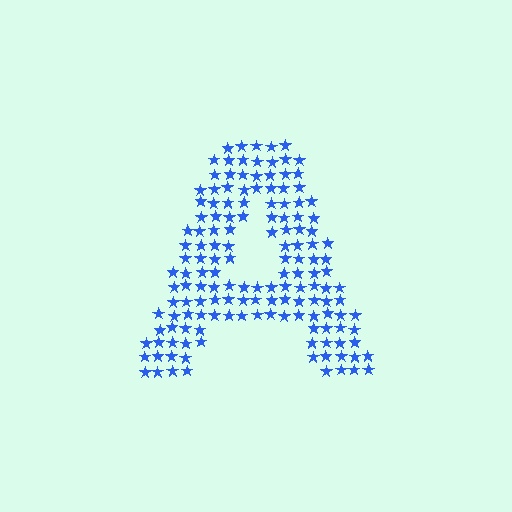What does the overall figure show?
The overall figure shows the letter A.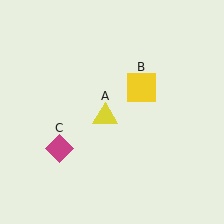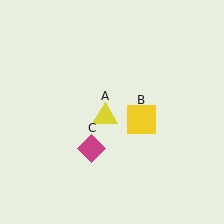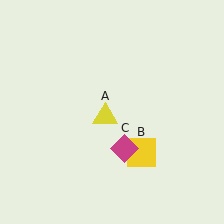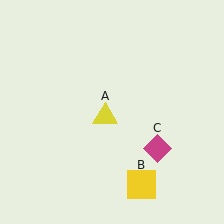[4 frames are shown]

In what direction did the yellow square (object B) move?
The yellow square (object B) moved down.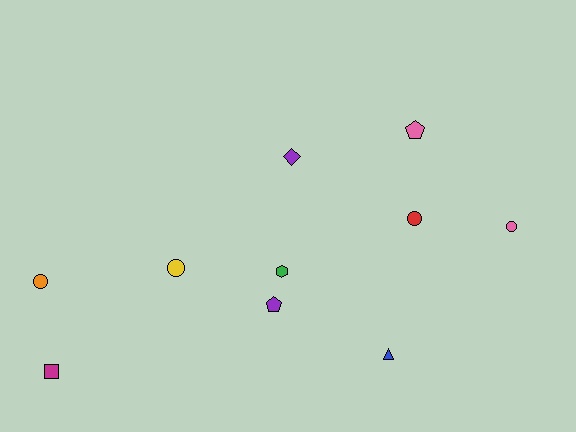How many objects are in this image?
There are 10 objects.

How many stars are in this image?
There are no stars.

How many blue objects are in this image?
There is 1 blue object.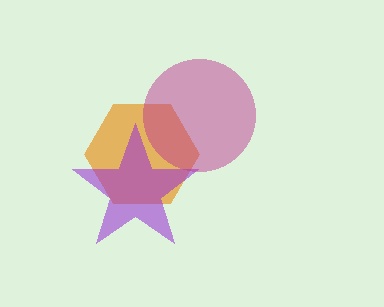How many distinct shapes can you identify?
There are 3 distinct shapes: an orange hexagon, a purple star, a magenta circle.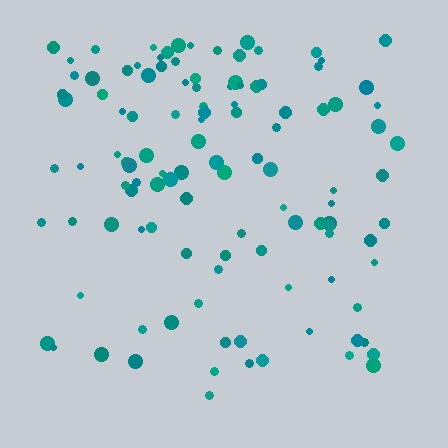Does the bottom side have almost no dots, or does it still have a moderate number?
Still a moderate number, just noticeably fewer than the top.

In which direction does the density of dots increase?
From bottom to top, with the top side densest.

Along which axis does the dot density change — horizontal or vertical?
Vertical.